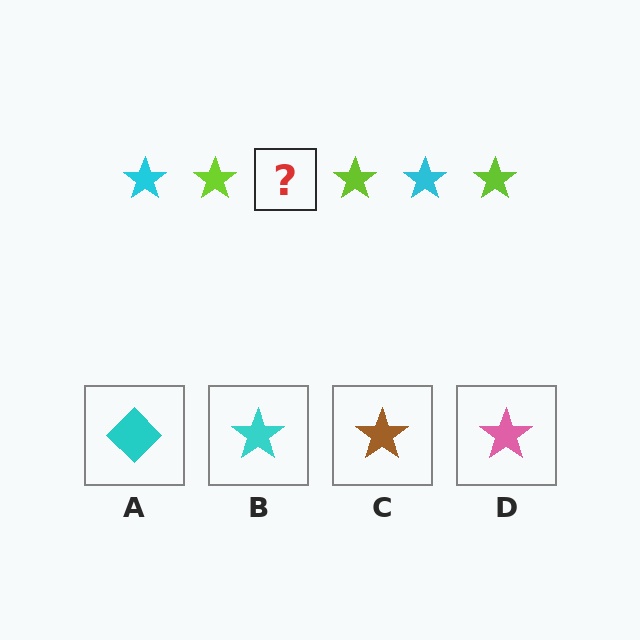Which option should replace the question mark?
Option B.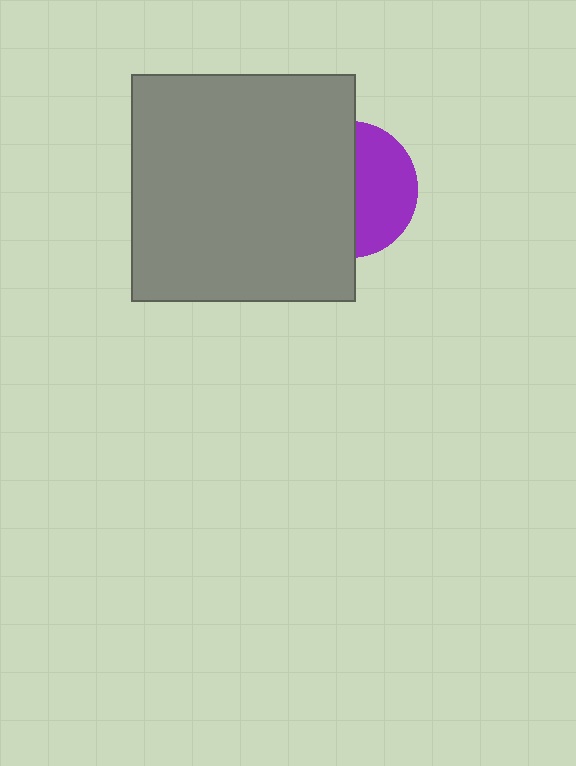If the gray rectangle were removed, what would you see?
You would see the complete purple circle.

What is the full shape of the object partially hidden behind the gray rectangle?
The partially hidden object is a purple circle.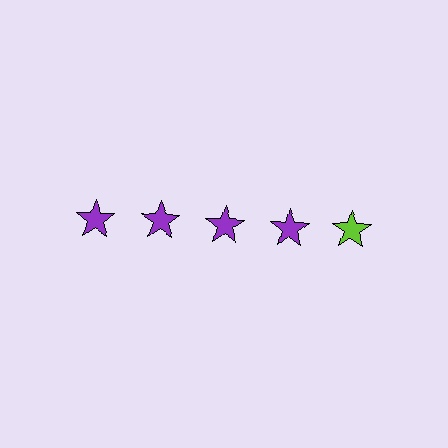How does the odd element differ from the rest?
It has a different color: lime instead of purple.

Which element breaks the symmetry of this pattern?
The lime star in the top row, rightmost column breaks the symmetry. All other shapes are purple stars.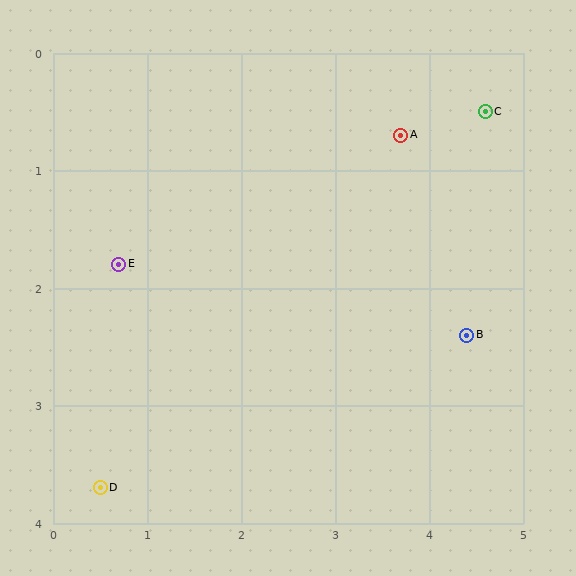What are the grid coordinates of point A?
Point A is at approximately (3.7, 0.7).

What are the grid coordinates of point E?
Point E is at approximately (0.7, 1.8).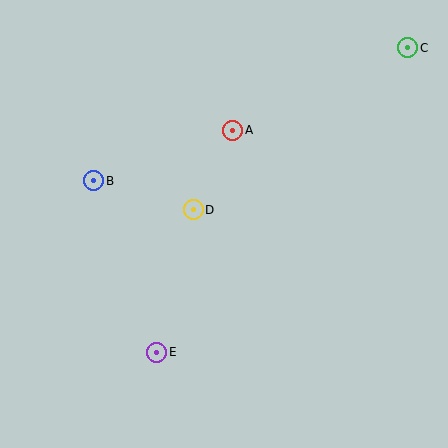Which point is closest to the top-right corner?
Point C is closest to the top-right corner.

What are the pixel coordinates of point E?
Point E is at (157, 352).